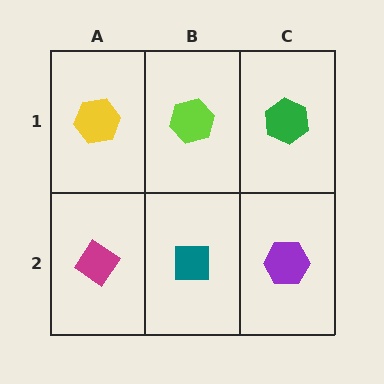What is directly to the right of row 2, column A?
A teal square.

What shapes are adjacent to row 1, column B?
A teal square (row 2, column B), a yellow hexagon (row 1, column A), a green hexagon (row 1, column C).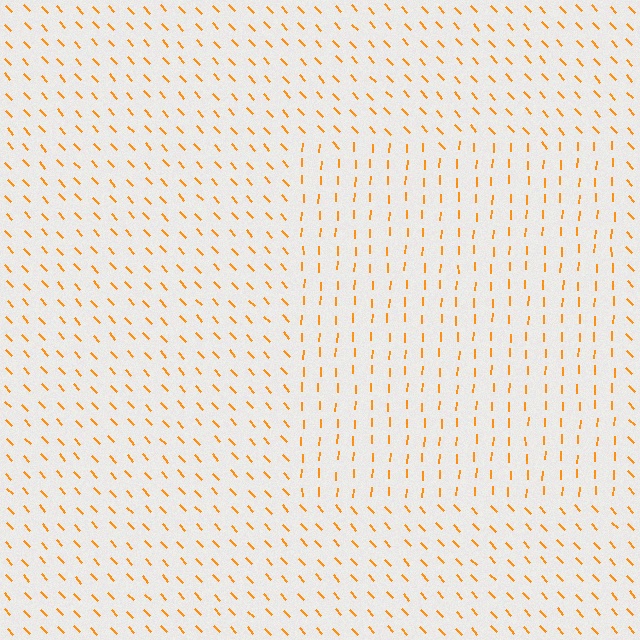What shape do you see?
I see a rectangle.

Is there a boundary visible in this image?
Yes, there is a texture boundary formed by a change in line orientation.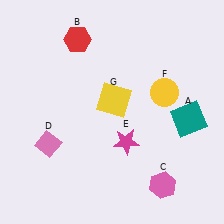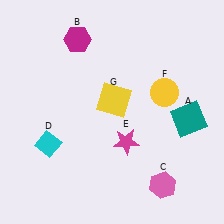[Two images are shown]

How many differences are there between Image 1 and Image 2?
There are 2 differences between the two images.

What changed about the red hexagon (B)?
In Image 1, B is red. In Image 2, it changed to magenta.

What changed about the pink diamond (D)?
In Image 1, D is pink. In Image 2, it changed to cyan.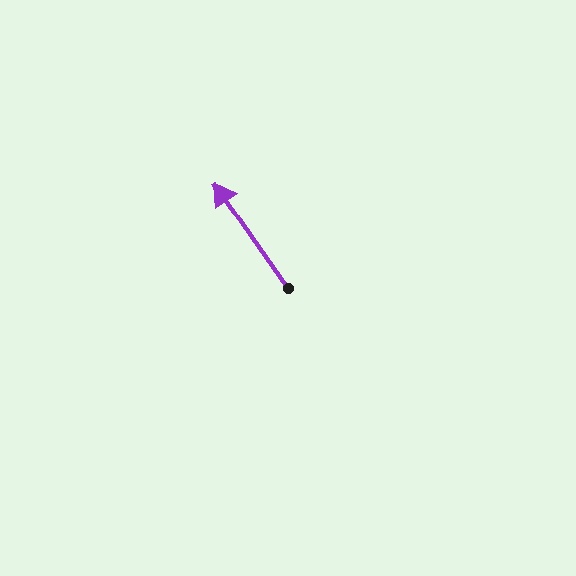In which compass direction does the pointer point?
Northwest.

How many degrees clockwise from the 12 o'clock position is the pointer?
Approximately 325 degrees.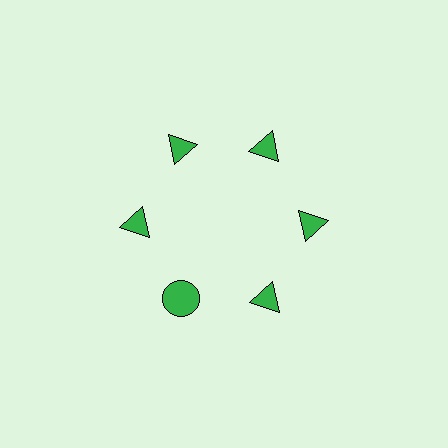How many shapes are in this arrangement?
There are 6 shapes arranged in a ring pattern.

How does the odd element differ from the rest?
It has a different shape: circle instead of triangle.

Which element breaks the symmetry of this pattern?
The green circle at roughly the 7 o'clock position breaks the symmetry. All other shapes are green triangles.